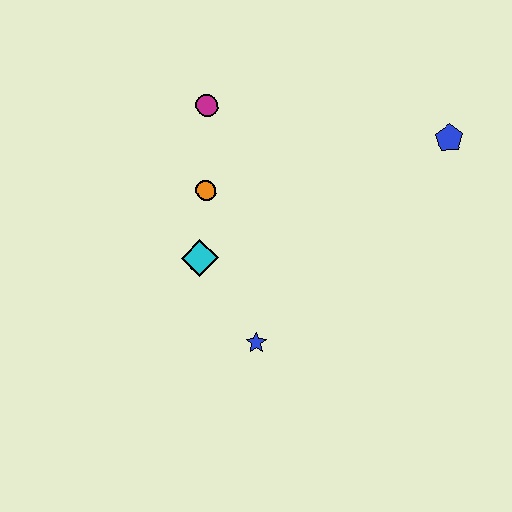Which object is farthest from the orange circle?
The blue pentagon is farthest from the orange circle.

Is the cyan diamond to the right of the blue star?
No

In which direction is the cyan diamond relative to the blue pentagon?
The cyan diamond is to the left of the blue pentagon.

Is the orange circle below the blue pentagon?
Yes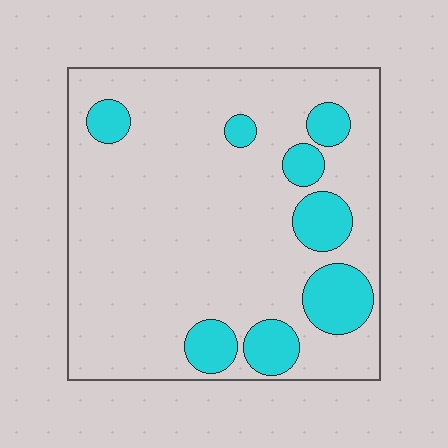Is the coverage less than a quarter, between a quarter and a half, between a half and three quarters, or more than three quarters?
Less than a quarter.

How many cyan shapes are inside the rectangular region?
8.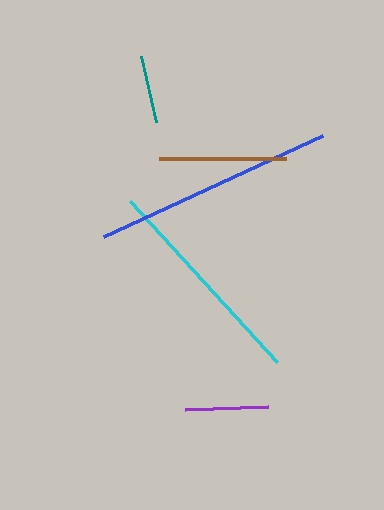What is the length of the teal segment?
The teal segment is approximately 68 pixels long.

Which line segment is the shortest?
The teal line is the shortest at approximately 68 pixels.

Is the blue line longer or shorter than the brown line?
The blue line is longer than the brown line.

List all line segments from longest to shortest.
From longest to shortest: blue, cyan, brown, purple, teal.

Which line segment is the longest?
The blue line is the longest at approximately 242 pixels.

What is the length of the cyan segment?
The cyan segment is approximately 217 pixels long.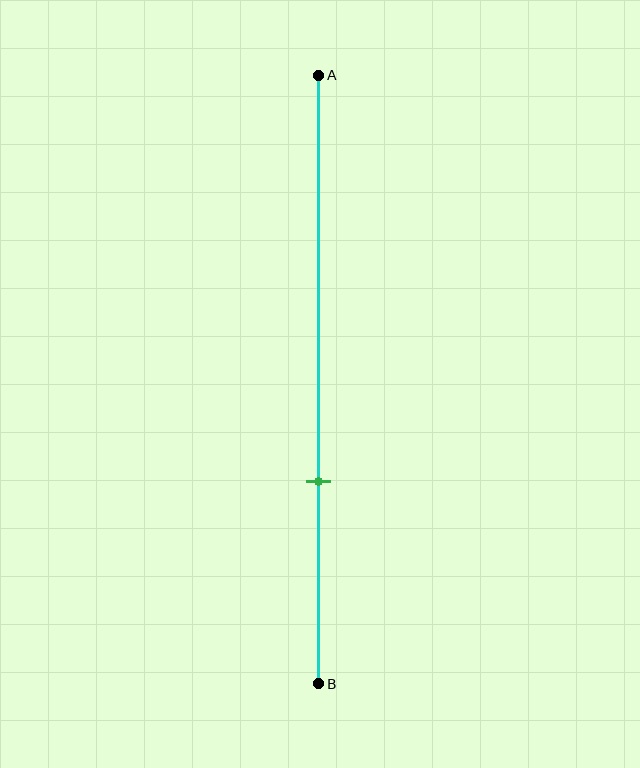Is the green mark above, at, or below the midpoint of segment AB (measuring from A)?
The green mark is below the midpoint of segment AB.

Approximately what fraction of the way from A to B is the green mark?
The green mark is approximately 65% of the way from A to B.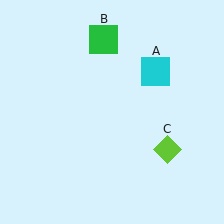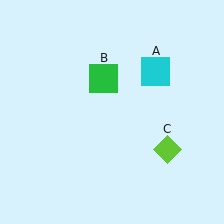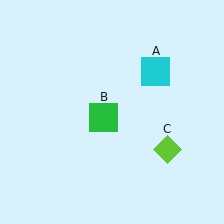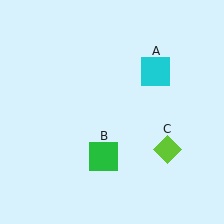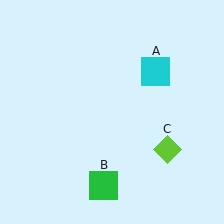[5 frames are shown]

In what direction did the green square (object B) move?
The green square (object B) moved down.